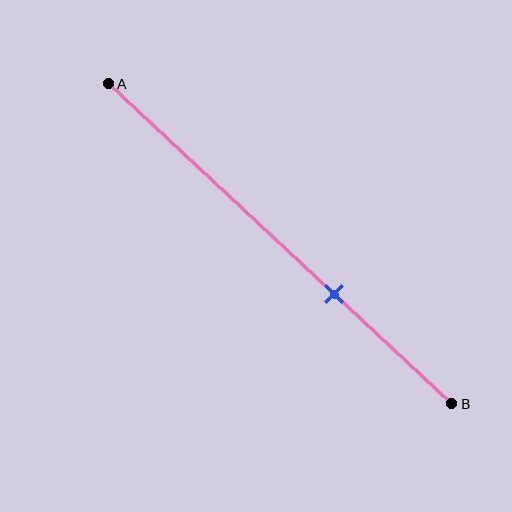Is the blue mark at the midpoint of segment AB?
No, the mark is at about 65% from A, not at the 50% midpoint.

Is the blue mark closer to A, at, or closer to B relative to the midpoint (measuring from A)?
The blue mark is closer to point B than the midpoint of segment AB.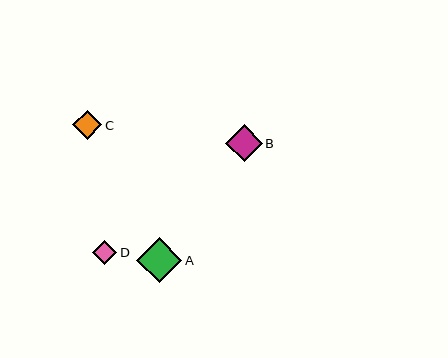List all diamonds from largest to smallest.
From largest to smallest: A, B, C, D.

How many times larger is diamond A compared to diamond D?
Diamond A is approximately 1.9 times the size of diamond D.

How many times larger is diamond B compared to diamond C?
Diamond B is approximately 1.2 times the size of diamond C.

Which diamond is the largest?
Diamond A is the largest with a size of approximately 45 pixels.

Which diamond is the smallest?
Diamond D is the smallest with a size of approximately 24 pixels.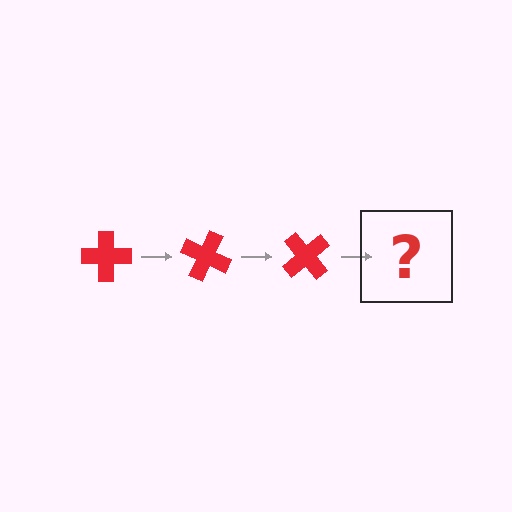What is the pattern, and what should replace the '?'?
The pattern is that the cross rotates 25 degrees each step. The '?' should be a red cross rotated 75 degrees.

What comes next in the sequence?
The next element should be a red cross rotated 75 degrees.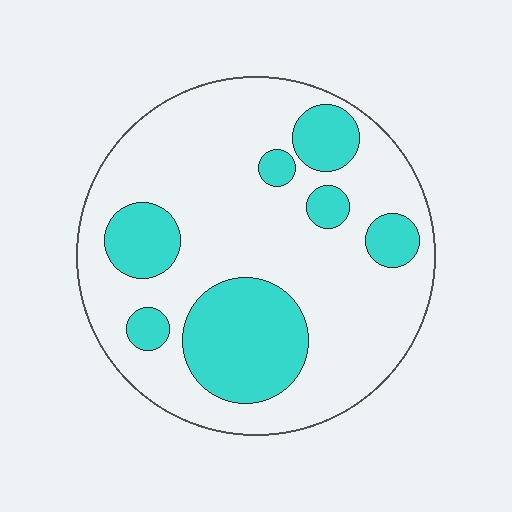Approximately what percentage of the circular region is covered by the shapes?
Approximately 25%.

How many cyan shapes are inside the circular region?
7.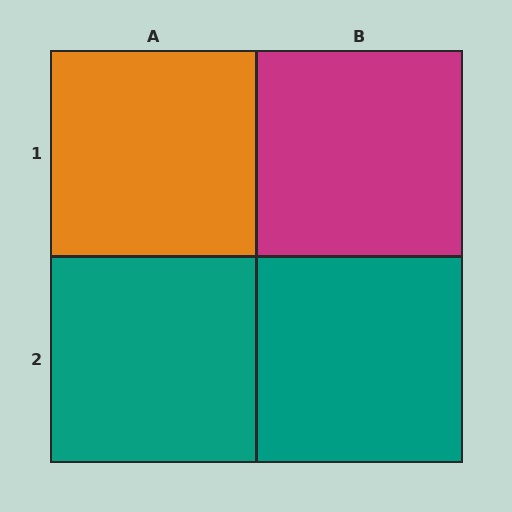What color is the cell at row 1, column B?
Magenta.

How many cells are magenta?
1 cell is magenta.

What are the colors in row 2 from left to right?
Teal, teal.